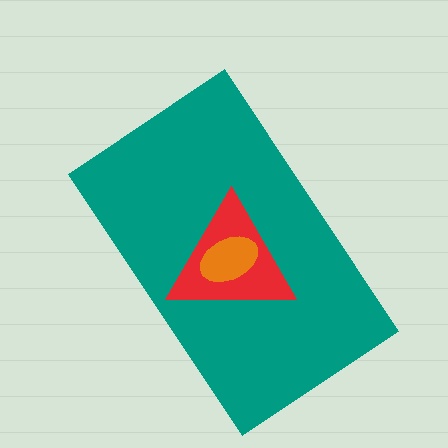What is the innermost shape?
The orange ellipse.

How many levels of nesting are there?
3.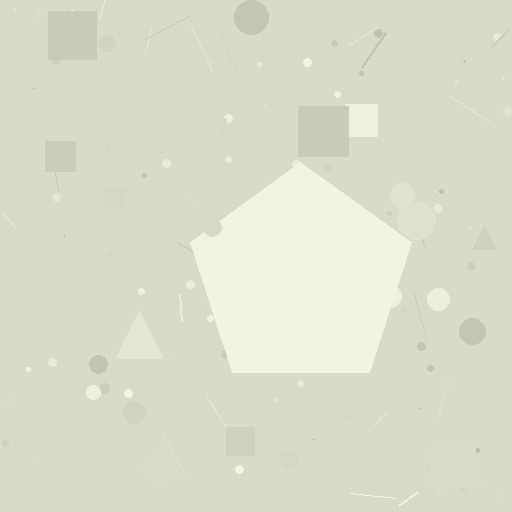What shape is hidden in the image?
A pentagon is hidden in the image.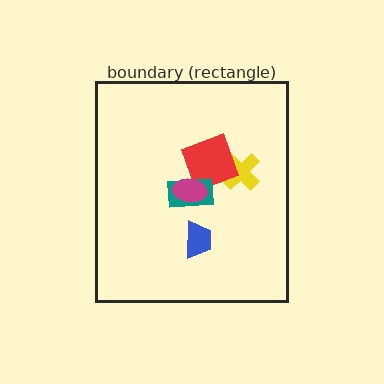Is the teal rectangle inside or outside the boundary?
Inside.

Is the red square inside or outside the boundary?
Inside.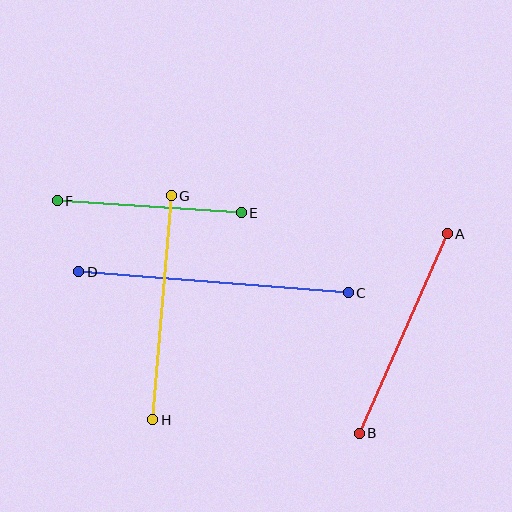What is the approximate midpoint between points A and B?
The midpoint is at approximately (403, 334) pixels.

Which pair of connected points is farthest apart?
Points C and D are farthest apart.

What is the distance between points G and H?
The distance is approximately 225 pixels.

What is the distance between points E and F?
The distance is approximately 184 pixels.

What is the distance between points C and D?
The distance is approximately 271 pixels.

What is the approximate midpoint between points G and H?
The midpoint is at approximately (162, 308) pixels.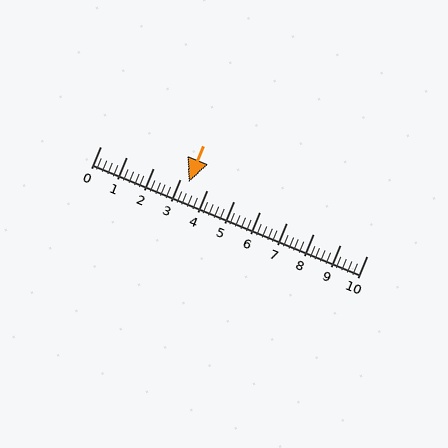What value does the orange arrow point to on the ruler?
The orange arrow points to approximately 3.3.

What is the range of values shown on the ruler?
The ruler shows values from 0 to 10.